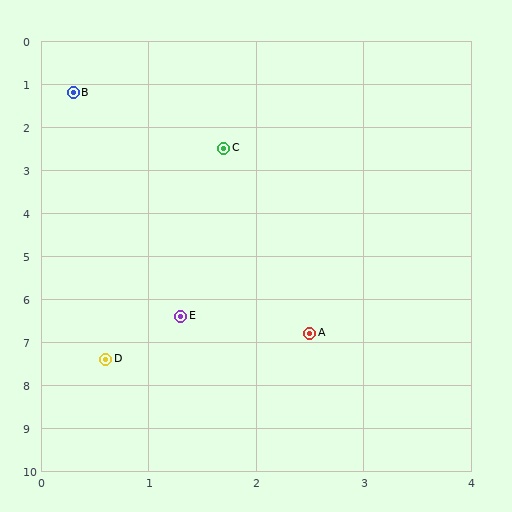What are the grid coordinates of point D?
Point D is at approximately (0.6, 7.4).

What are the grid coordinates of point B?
Point B is at approximately (0.3, 1.2).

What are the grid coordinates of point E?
Point E is at approximately (1.3, 6.4).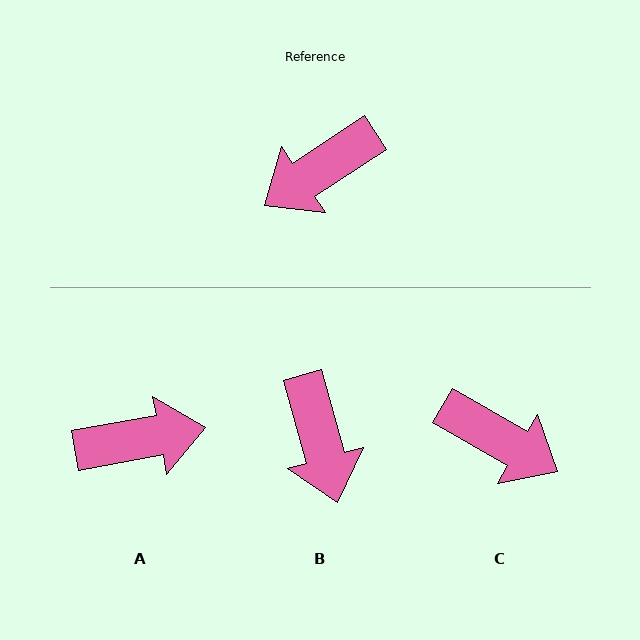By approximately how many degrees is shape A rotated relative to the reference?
Approximately 157 degrees counter-clockwise.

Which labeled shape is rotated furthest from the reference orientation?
A, about 157 degrees away.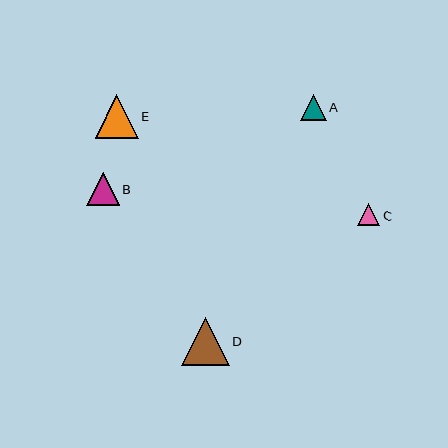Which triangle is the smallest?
Triangle C is the smallest with a size of approximately 22 pixels.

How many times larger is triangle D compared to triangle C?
Triangle D is approximately 2.2 times the size of triangle C.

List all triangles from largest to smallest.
From largest to smallest: D, E, B, A, C.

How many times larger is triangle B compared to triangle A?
Triangle B is approximately 1.3 times the size of triangle A.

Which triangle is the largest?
Triangle D is the largest with a size of approximately 48 pixels.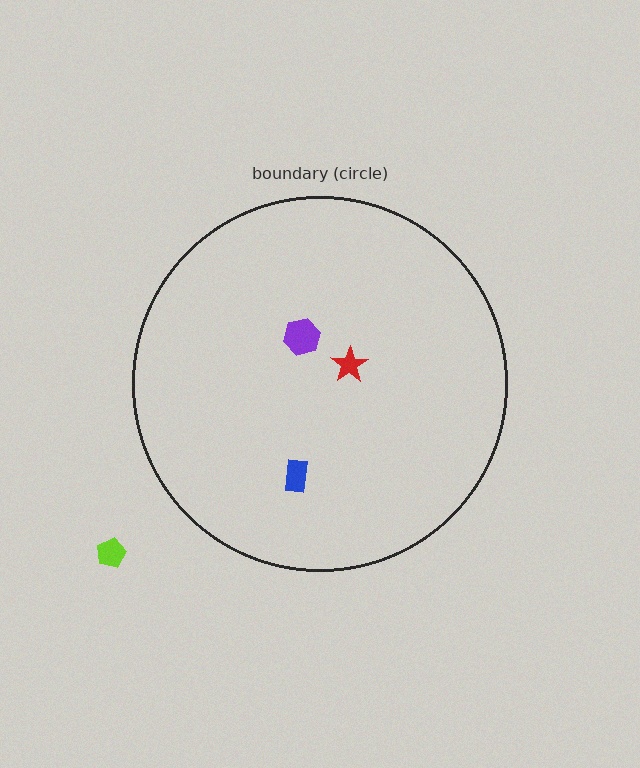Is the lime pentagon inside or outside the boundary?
Outside.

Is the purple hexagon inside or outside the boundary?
Inside.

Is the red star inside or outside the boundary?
Inside.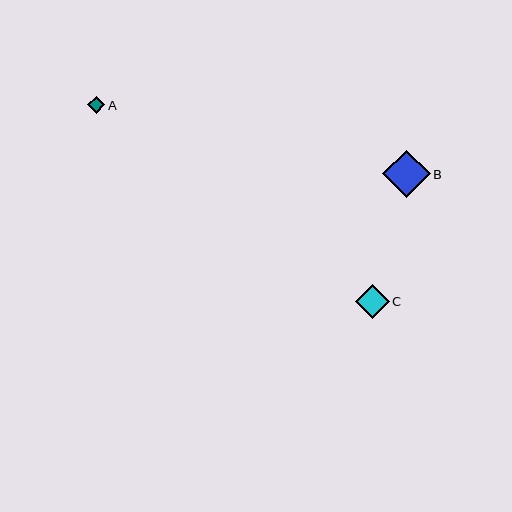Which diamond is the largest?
Diamond B is the largest with a size of approximately 48 pixels.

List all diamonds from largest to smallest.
From largest to smallest: B, C, A.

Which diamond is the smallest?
Diamond A is the smallest with a size of approximately 17 pixels.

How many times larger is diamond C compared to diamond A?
Diamond C is approximately 2.0 times the size of diamond A.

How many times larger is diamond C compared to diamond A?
Diamond C is approximately 2.0 times the size of diamond A.